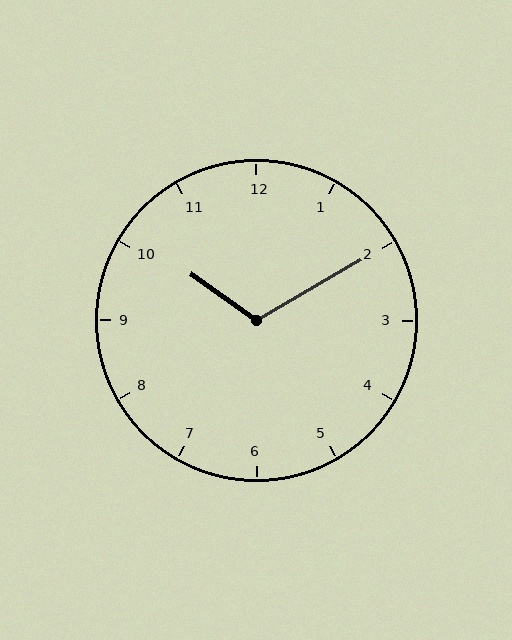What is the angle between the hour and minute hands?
Approximately 115 degrees.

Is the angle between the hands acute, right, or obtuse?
It is obtuse.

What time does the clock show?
10:10.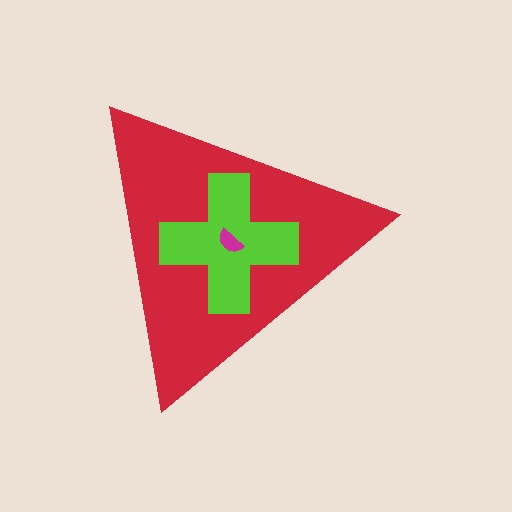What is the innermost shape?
The magenta semicircle.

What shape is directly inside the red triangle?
The lime cross.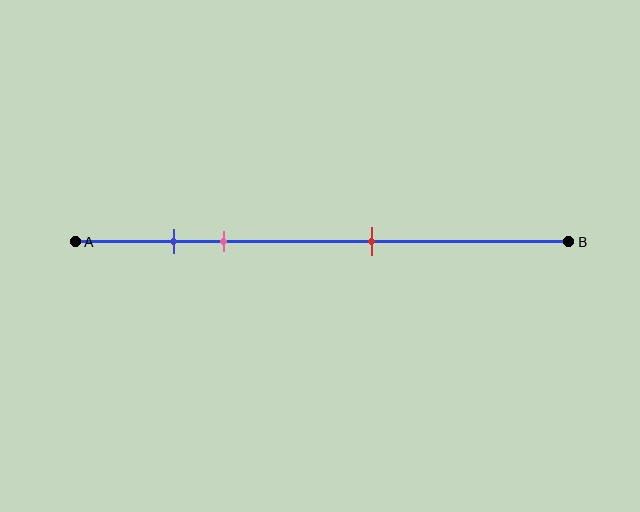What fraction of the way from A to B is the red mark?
The red mark is approximately 60% (0.6) of the way from A to B.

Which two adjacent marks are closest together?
The blue and pink marks are the closest adjacent pair.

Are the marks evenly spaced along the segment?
No, the marks are not evenly spaced.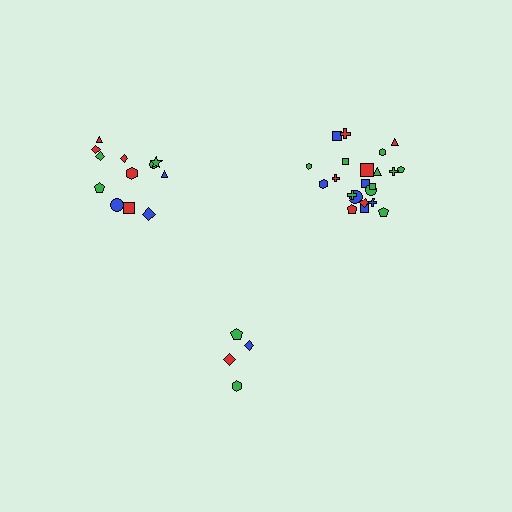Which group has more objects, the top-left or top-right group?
The top-right group.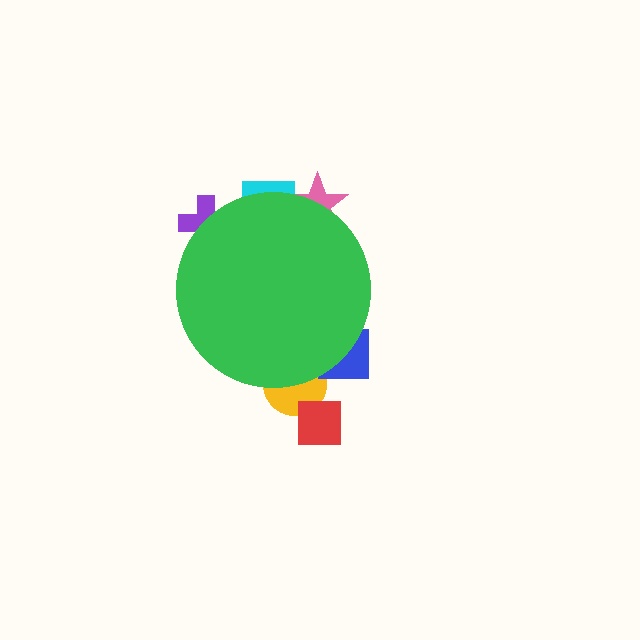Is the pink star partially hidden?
Yes, the pink star is partially hidden behind the green circle.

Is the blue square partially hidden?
Yes, the blue square is partially hidden behind the green circle.